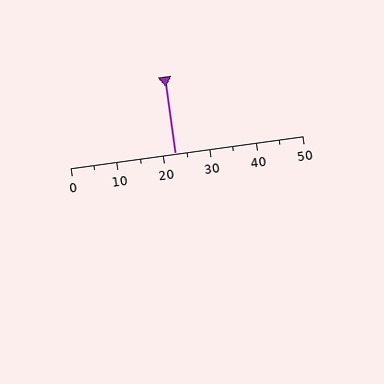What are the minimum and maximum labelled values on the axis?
The axis runs from 0 to 50.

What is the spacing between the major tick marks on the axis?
The major ticks are spaced 10 apart.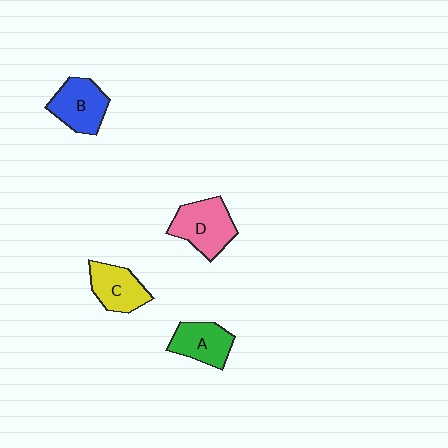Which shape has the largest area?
Shape D (pink).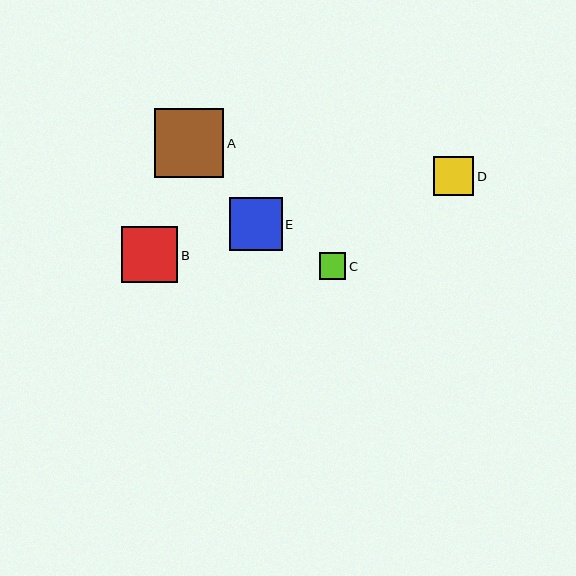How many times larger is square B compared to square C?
Square B is approximately 2.1 times the size of square C.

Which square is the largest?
Square A is the largest with a size of approximately 69 pixels.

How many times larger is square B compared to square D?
Square B is approximately 1.4 times the size of square D.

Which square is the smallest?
Square C is the smallest with a size of approximately 27 pixels.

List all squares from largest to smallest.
From largest to smallest: A, B, E, D, C.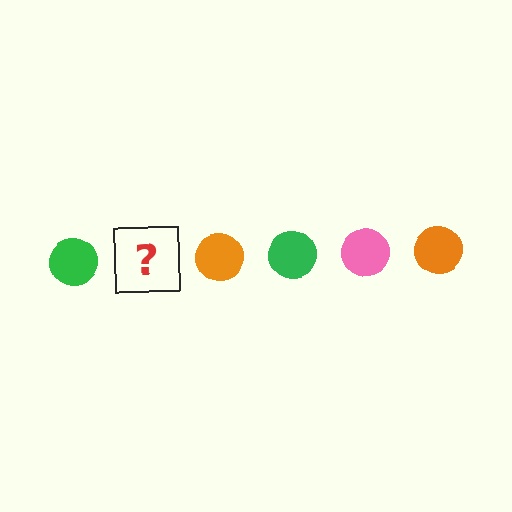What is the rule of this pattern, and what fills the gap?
The rule is that the pattern cycles through green, pink, orange circles. The gap should be filled with a pink circle.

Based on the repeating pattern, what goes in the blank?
The blank should be a pink circle.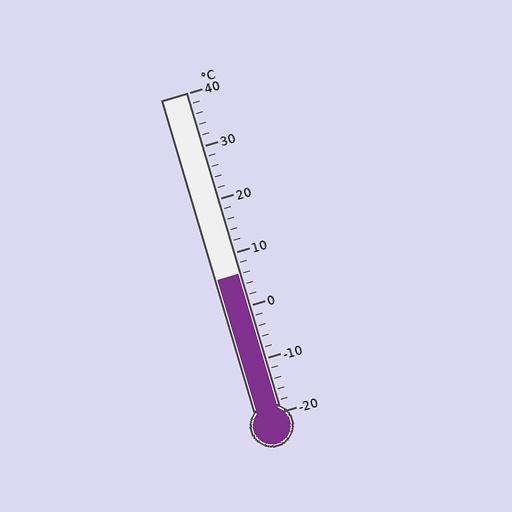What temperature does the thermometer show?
The thermometer shows approximately 6°C.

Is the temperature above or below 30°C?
The temperature is below 30°C.